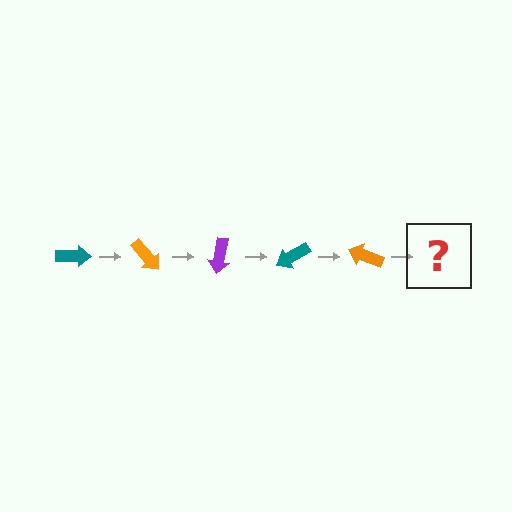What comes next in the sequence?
The next element should be a purple arrow, rotated 250 degrees from the start.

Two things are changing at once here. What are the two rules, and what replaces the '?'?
The two rules are that it rotates 50 degrees each step and the color cycles through teal, orange, and purple. The '?' should be a purple arrow, rotated 250 degrees from the start.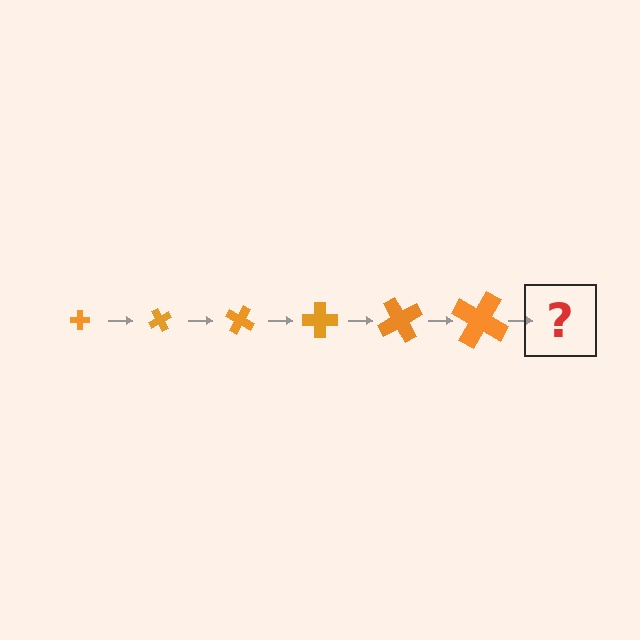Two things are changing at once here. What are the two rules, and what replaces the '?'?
The two rules are that the cross grows larger each step and it rotates 60 degrees each step. The '?' should be a cross, larger than the previous one and rotated 360 degrees from the start.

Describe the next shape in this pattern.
It should be a cross, larger than the previous one and rotated 360 degrees from the start.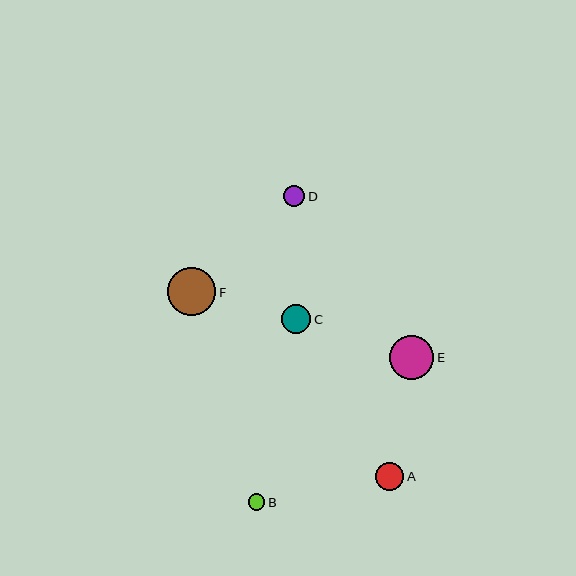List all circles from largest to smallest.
From largest to smallest: F, E, C, A, D, B.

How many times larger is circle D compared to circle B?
Circle D is approximately 1.3 times the size of circle B.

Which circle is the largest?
Circle F is the largest with a size of approximately 48 pixels.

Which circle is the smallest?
Circle B is the smallest with a size of approximately 17 pixels.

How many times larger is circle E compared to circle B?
Circle E is approximately 2.7 times the size of circle B.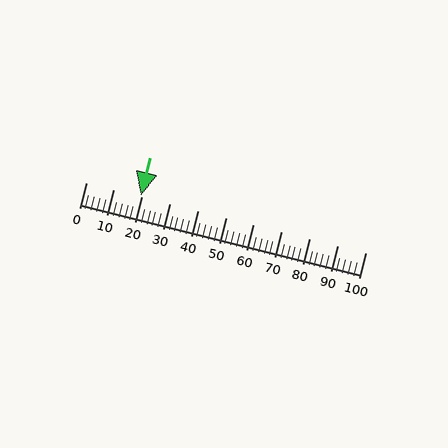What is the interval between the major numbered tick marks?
The major tick marks are spaced 10 units apart.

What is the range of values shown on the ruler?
The ruler shows values from 0 to 100.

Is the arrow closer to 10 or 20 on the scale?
The arrow is closer to 20.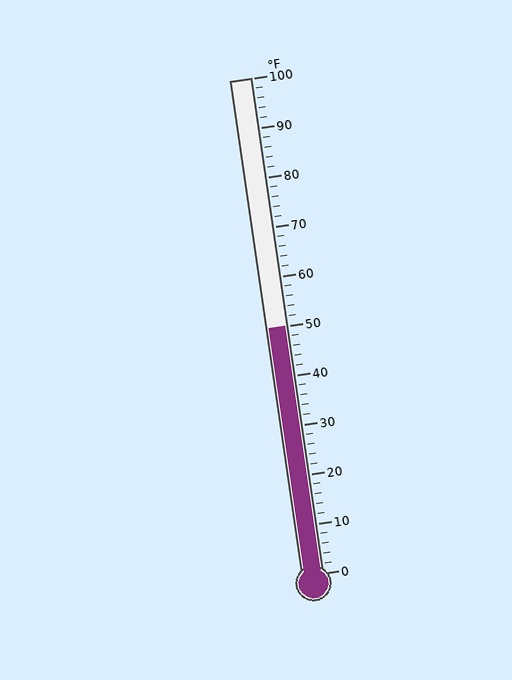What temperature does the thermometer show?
The thermometer shows approximately 50°F.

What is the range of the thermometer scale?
The thermometer scale ranges from 0°F to 100°F.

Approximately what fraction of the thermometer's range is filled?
The thermometer is filled to approximately 50% of its range.